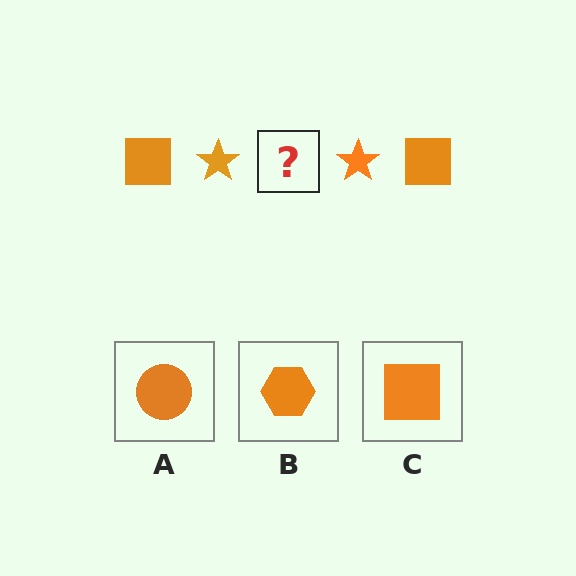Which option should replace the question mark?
Option C.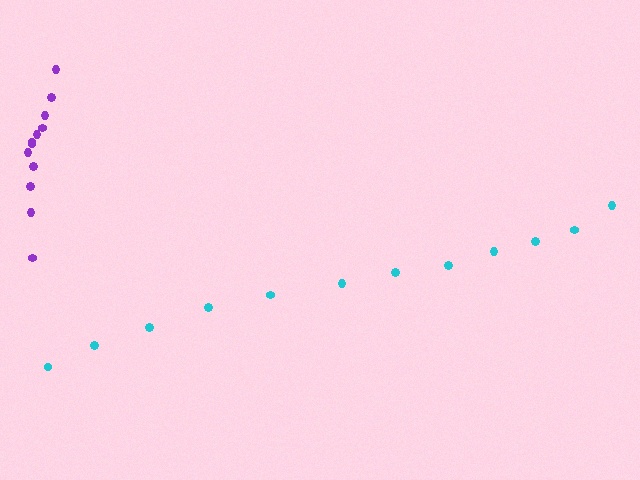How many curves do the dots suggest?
There are 2 distinct paths.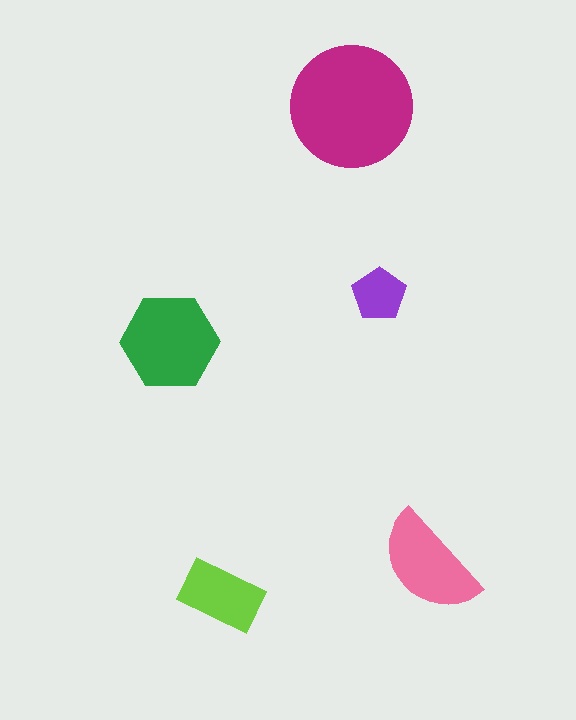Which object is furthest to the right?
The pink semicircle is rightmost.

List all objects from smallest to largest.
The purple pentagon, the lime rectangle, the pink semicircle, the green hexagon, the magenta circle.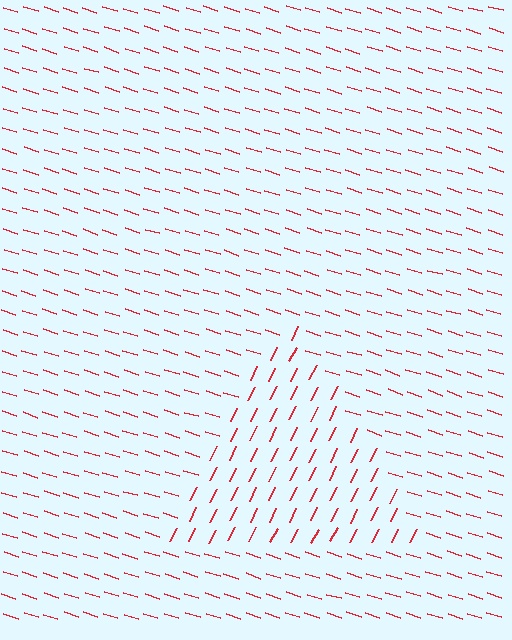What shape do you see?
I see a triangle.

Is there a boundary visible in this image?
Yes, there is a texture boundary formed by a change in line orientation.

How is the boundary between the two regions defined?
The boundary is defined purely by a change in line orientation (approximately 81 degrees difference). All lines are the same color and thickness.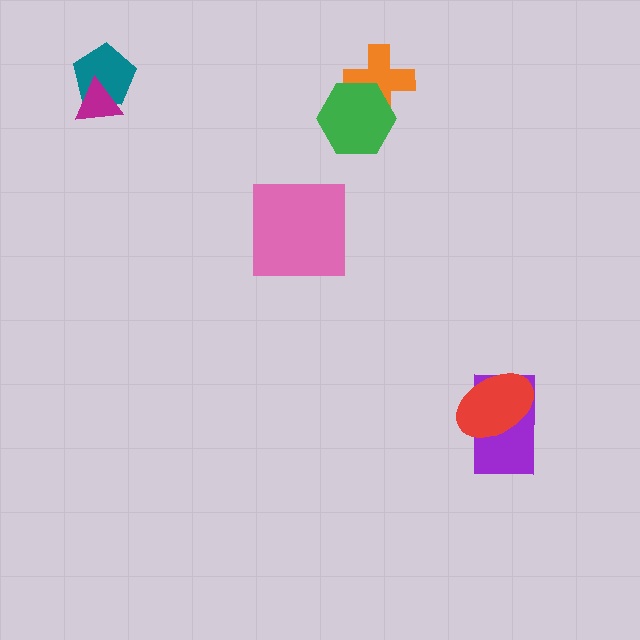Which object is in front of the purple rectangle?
The red ellipse is in front of the purple rectangle.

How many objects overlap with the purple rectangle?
1 object overlaps with the purple rectangle.